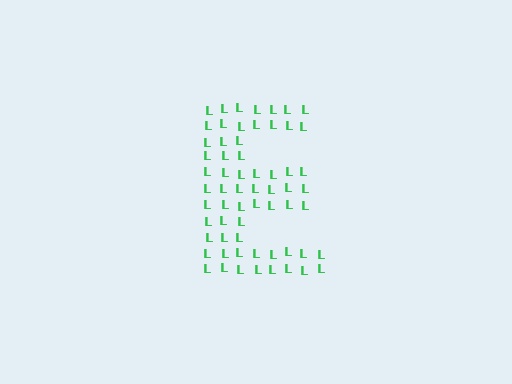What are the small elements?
The small elements are letter L's.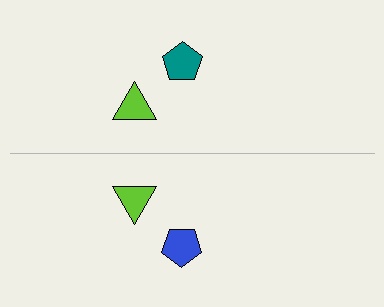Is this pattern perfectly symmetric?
No, the pattern is not perfectly symmetric. The blue pentagon on the bottom side breaks the symmetry — its mirror counterpart is teal.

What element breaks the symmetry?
The blue pentagon on the bottom side breaks the symmetry — its mirror counterpart is teal.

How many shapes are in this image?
There are 4 shapes in this image.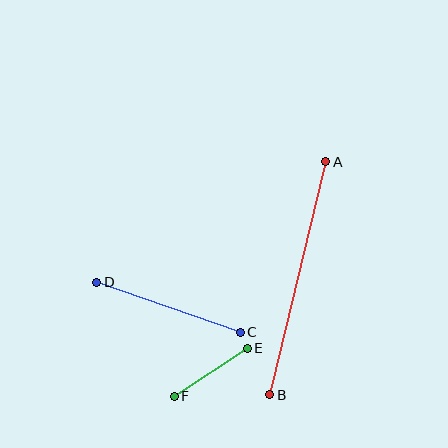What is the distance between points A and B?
The distance is approximately 239 pixels.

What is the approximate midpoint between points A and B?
The midpoint is at approximately (298, 278) pixels.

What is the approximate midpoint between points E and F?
The midpoint is at approximately (211, 372) pixels.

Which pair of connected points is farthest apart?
Points A and B are farthest apart.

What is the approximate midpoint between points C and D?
The midpoint is at approximately (169, 307) pixels.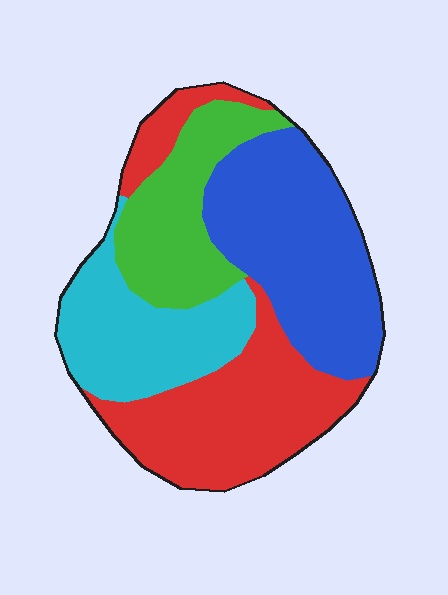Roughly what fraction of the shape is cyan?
Cyan covers about 20% of the shape.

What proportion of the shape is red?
Red takes up between a quarter and a half of the shape.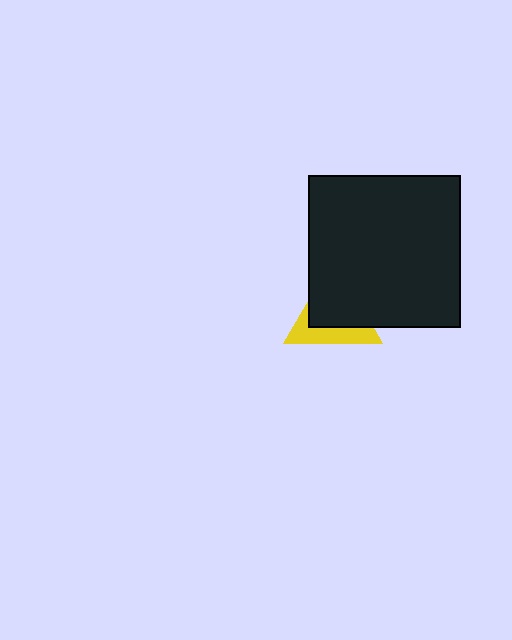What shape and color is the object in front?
The object in front is a black square.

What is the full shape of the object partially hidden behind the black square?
The partially hidden object is a yellow triangle.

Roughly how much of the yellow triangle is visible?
A small part of it is visible (roughly 38%).